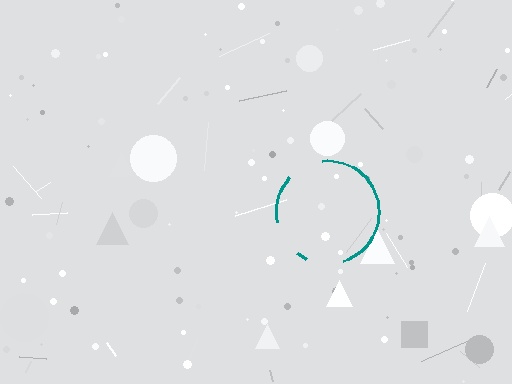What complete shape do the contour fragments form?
The contour fragments form a circle.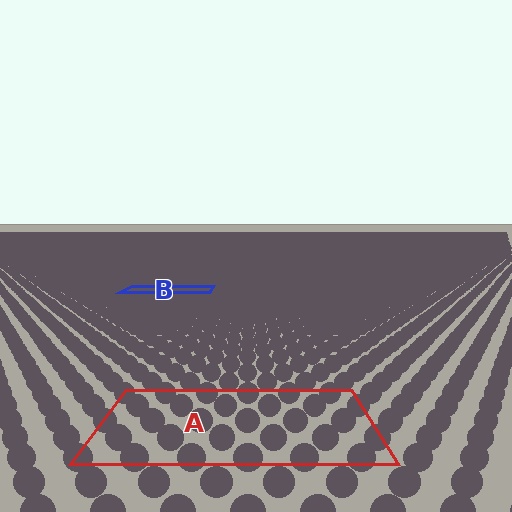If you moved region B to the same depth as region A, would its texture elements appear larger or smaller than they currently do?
They would appear larger. At a closer depth, the same texture elements are projected at a bigger on-screen size.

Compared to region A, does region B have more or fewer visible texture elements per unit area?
Region B has more texture elements per unit area — they are packed more densely because it is farther away.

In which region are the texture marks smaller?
The texture marks are smaller in region B, because it is farther away.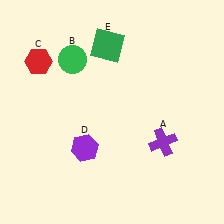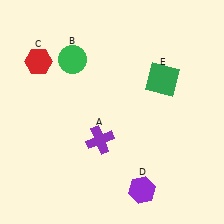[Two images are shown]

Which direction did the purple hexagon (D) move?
The purple hexagon (D) moved right.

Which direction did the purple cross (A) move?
The purple cross (A) moved left.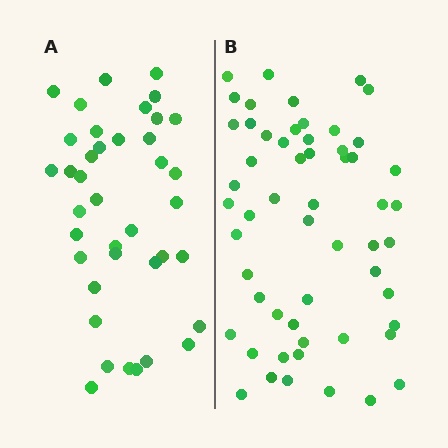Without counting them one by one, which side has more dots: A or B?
Region B (the right region) has more dots.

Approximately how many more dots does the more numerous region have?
Region B has approximately 15 more dots than region A.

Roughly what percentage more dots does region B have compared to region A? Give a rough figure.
About 45% more.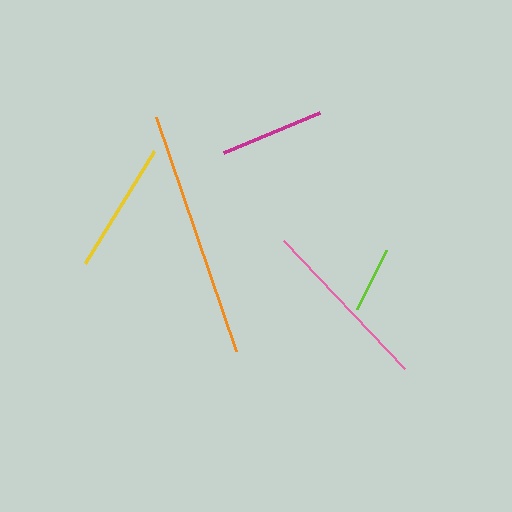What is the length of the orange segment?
The orange segment is approximately 248 pixels long.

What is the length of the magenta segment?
The magenta segment is approximately 104 pixels long.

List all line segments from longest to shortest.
From longest to shortest: orange, pink, yellow, magenta, lime.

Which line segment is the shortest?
The lime line is the shortest at approximately 66 pixels.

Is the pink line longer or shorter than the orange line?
The orange line is longer than the pink line.